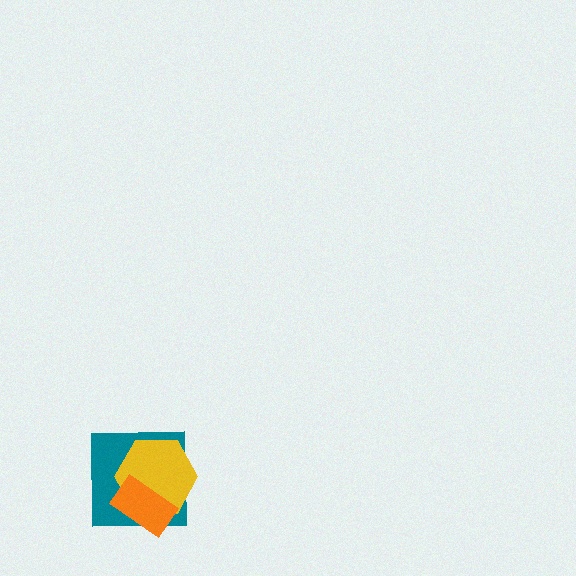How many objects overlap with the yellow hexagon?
2 objects overlap with the yellow hexagon.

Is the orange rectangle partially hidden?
No, no other shape covers it.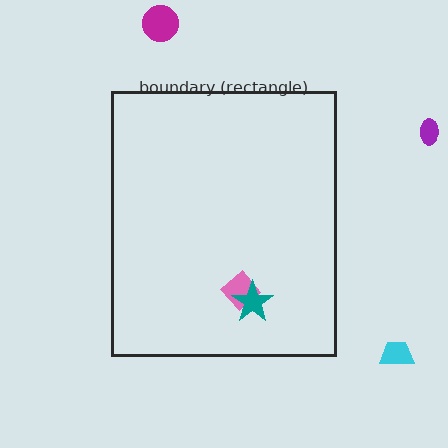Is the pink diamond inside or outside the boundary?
Inside.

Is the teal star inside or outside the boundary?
Inside.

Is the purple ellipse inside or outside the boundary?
Outside.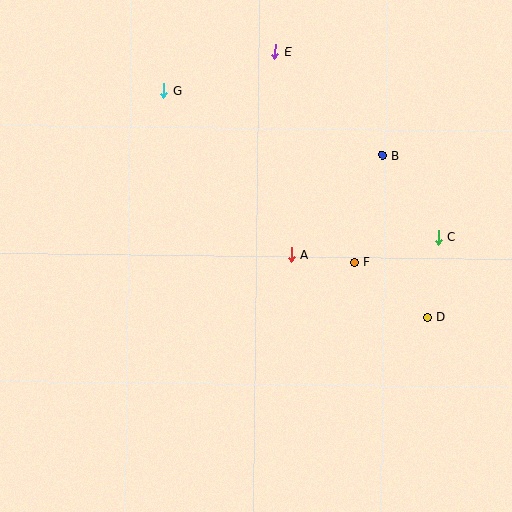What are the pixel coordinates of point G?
Point G is at (164, 91).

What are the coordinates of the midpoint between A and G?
The midpoint between A and G is at (228, 173).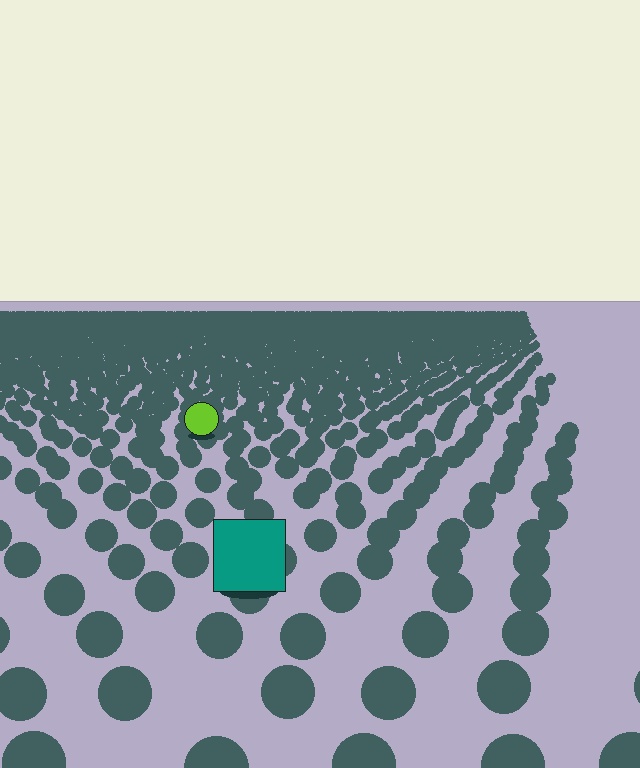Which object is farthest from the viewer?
The lime circle is farthest from the viewer. It appears smaller and the ground texture around it is denser.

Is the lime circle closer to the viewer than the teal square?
No. The teal square is closer — you can tell from the texture gradient: the ground texture is coarser near it.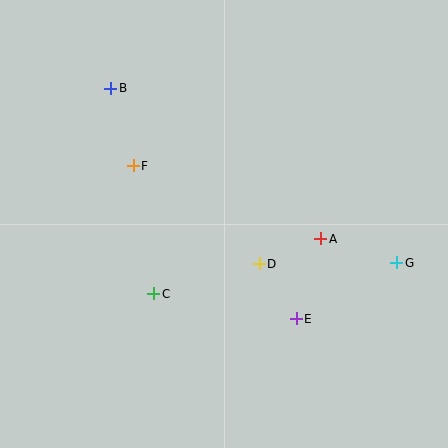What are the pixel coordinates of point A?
Point A is at (321, 239).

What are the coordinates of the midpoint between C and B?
The midpoint between C and B is at (132, 191).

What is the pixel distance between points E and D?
The distance between E and D is 66 pixels.